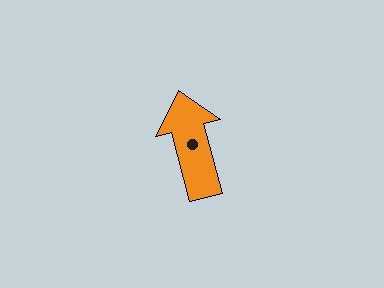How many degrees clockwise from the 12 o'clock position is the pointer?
Approximately 346 degrees.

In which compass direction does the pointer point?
North.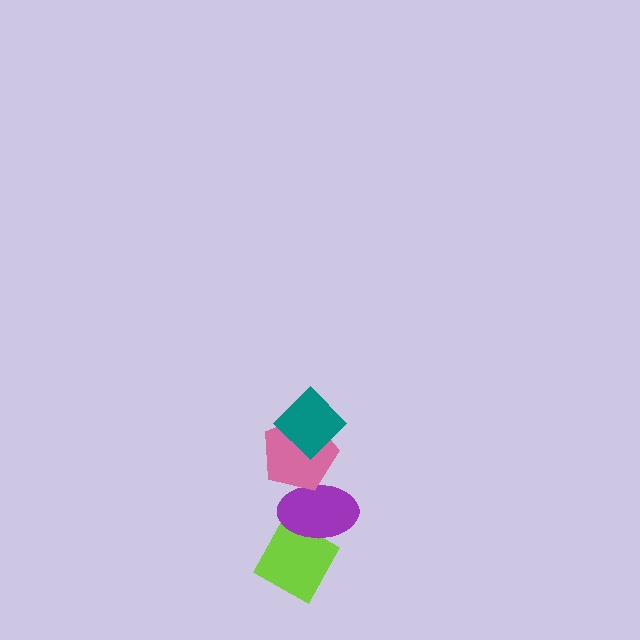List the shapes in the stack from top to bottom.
From top to bottom: the teal diamond, the pink pentagon, the purple ellipse, the lime diamond.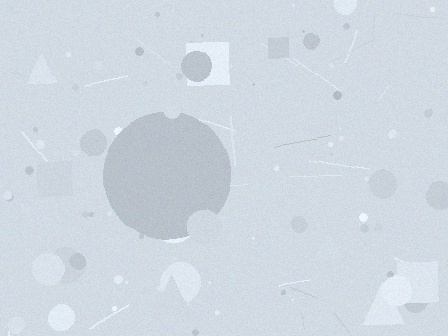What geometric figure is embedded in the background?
A circle is embedded in the background.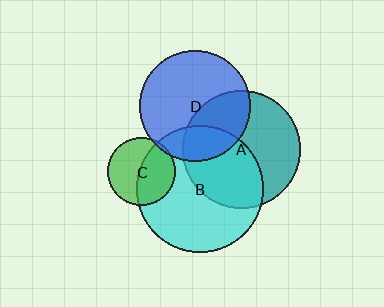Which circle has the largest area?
Circle B (cyan).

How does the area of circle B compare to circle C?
Approximately 3.5 times.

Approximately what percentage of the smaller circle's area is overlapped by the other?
Approximately 50%.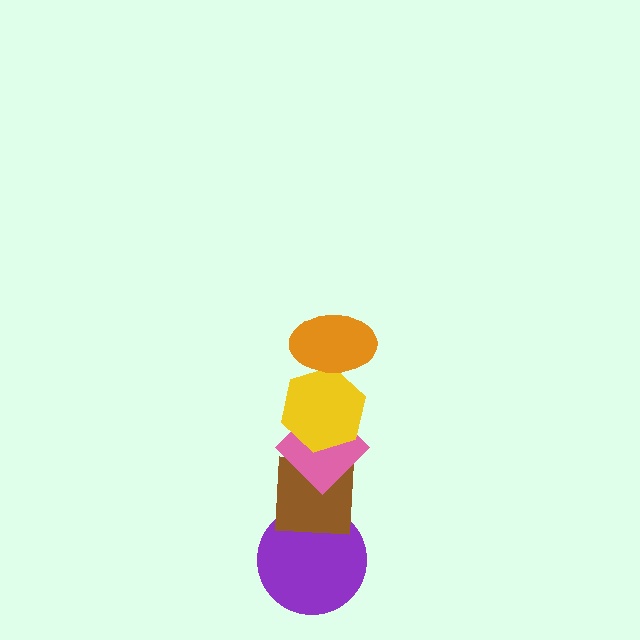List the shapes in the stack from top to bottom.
From top to bottom: the orange ellipse, the yellow hexagon, the pink diamond, the brown square, the purple circle.